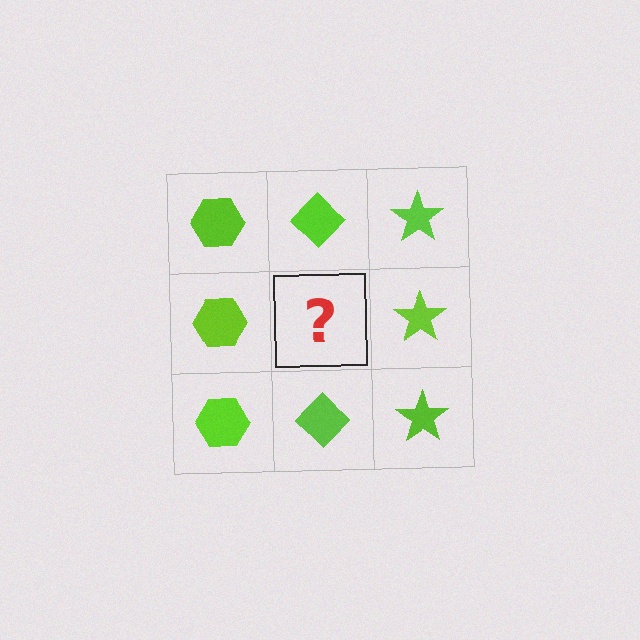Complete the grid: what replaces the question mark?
The question mark should be replaced with a lime diamond.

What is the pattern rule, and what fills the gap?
The rule is that each column has a consistent shape. The gap should be filled with a lime diamond.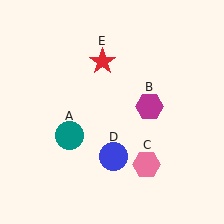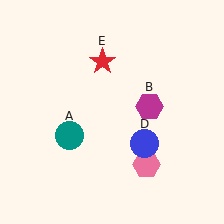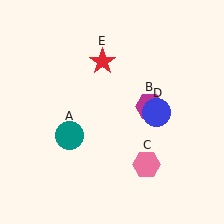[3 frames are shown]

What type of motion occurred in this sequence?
The blue circle (object D) rotated counterclockwise around the center of the scene.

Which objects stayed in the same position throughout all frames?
Teal circle (object A) and magenta hexagon (object B) and pink hexagon (object C) and red star (object E) remained stationary.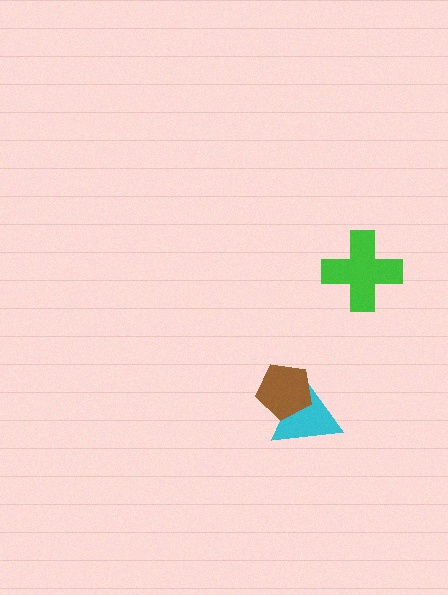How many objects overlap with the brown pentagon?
1 object overlaps with the brown pentagon.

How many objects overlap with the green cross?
0 objects overlap with the green cross.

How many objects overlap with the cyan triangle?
1 object overlaps with the cyan triangle.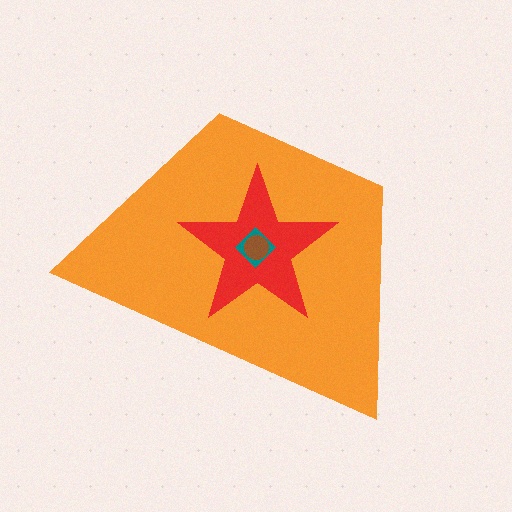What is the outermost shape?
The orange trapezoid.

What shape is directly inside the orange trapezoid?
The red star.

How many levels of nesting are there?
4.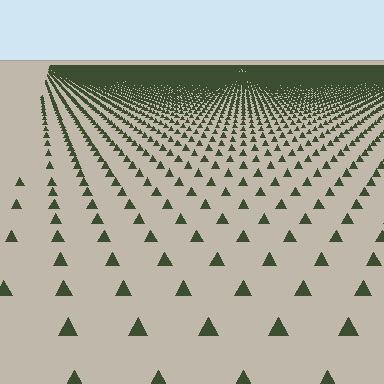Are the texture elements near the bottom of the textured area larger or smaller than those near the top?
Larger. Near the bottom, elements are closer to the viewer and appear at a bigger on-screen size.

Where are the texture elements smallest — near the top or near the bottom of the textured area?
Near the top.